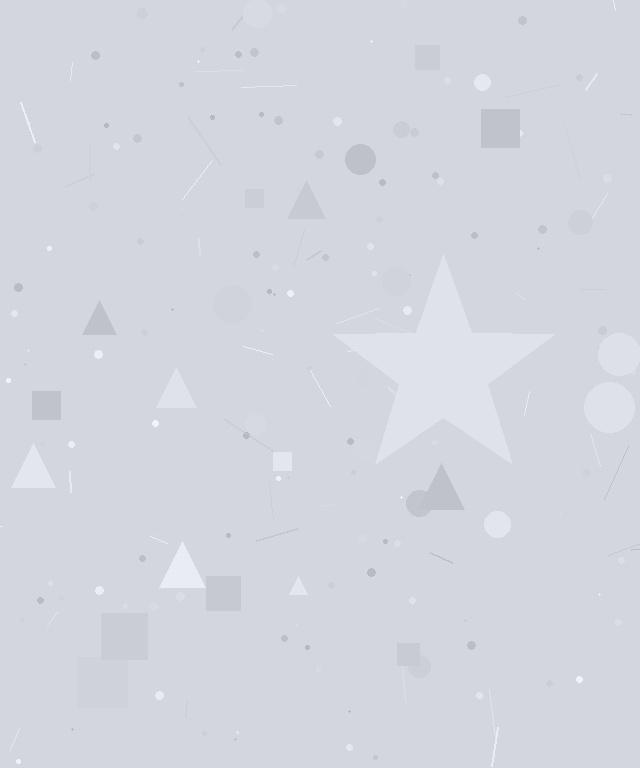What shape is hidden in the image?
A star is hidden in the image.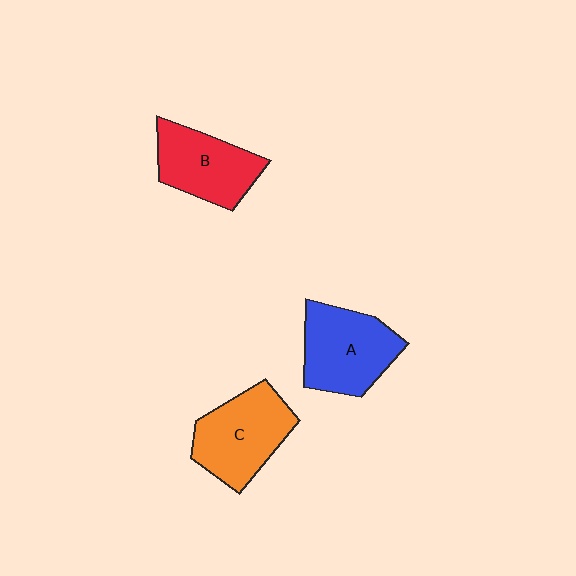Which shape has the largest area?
Shape A (blue).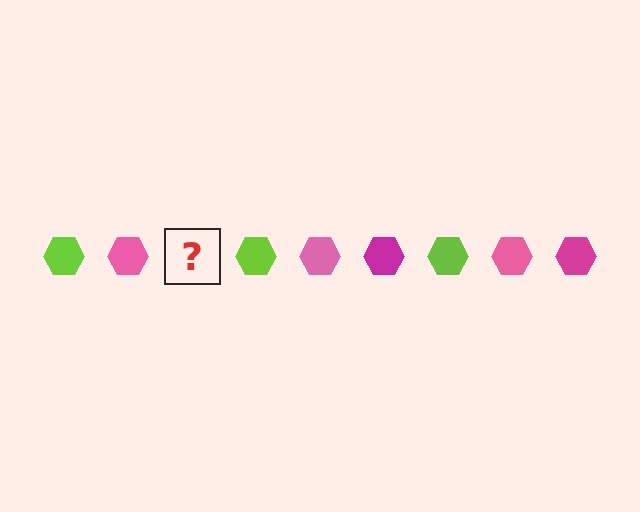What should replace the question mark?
The question mark should be replaced with a magenta hexagon.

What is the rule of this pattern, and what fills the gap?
The rule is that the pattern cycles through lime, pink, magenta hexagons. The gap should be filled with a magenta hexagon.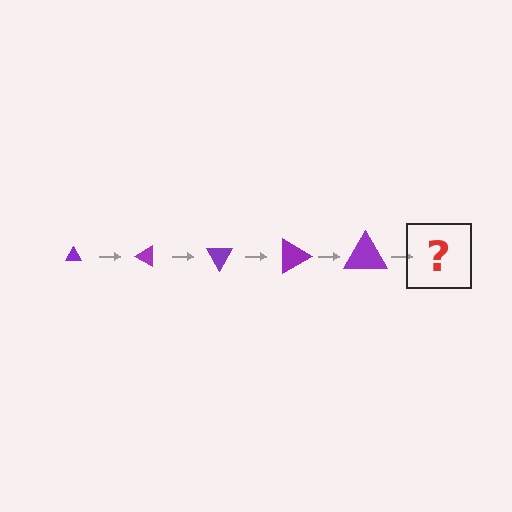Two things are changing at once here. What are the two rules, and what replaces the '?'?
The two rules are that the triangle grows larger each step and it rotates 30 degrees each step. The '?' should be a triangle, larger than the previous one and rotated 150 degrees from the start.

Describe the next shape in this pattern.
It should be a triangle, larger than the previous one and rotated 150 degrees from the start.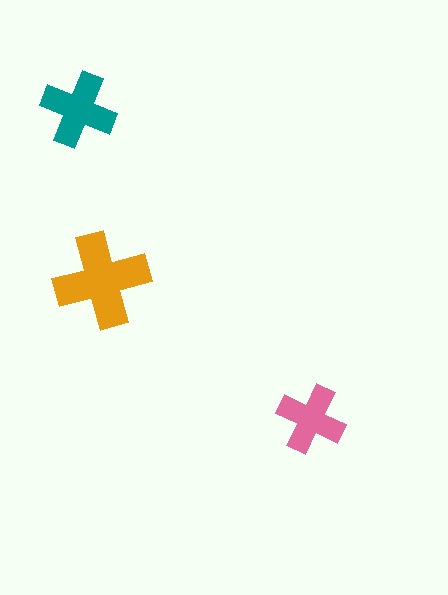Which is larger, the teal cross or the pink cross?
The teal one.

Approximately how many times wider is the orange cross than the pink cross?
About 1.5 times wider.